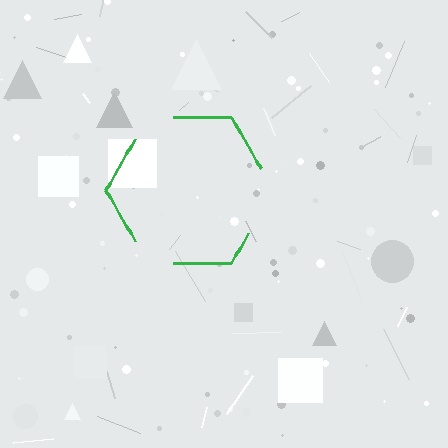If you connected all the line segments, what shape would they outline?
They would outline a hexagon.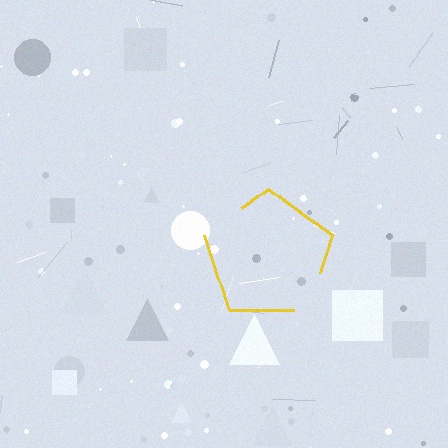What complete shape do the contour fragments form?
The contour fragments form a pentagon.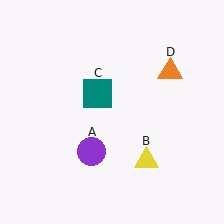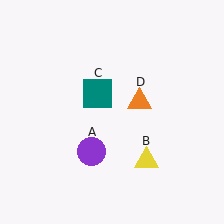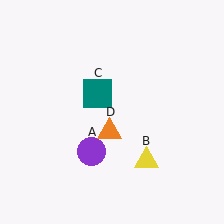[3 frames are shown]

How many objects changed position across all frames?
1 object changed position: orange triangle (object D).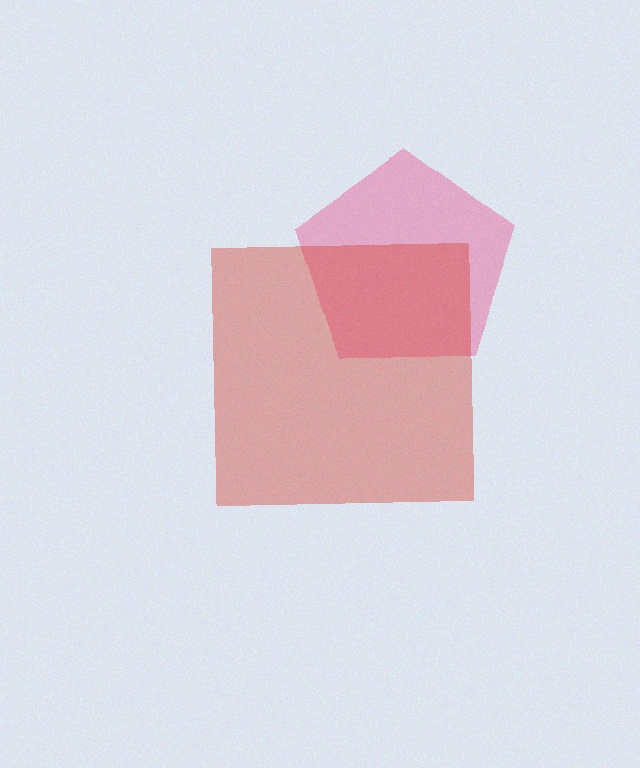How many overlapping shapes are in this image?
There are 2 overlapping shapes in the image.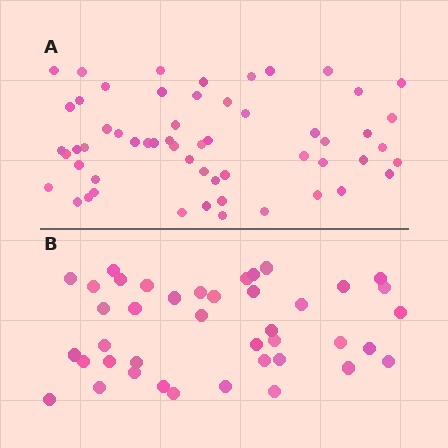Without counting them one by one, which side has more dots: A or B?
Region A (the top region) has more dots.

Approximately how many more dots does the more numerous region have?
Region A has approximately 15 more dots than region B.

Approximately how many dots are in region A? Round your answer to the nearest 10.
About 60 dots. (The exact count is 57, which rounds to 60.)